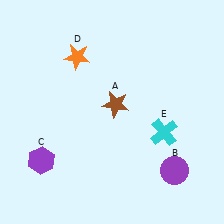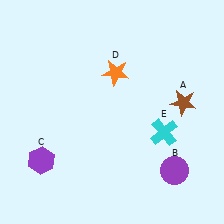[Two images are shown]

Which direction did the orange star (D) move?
The orange star (D) moved right.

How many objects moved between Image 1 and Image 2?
2 objects moved between the two images.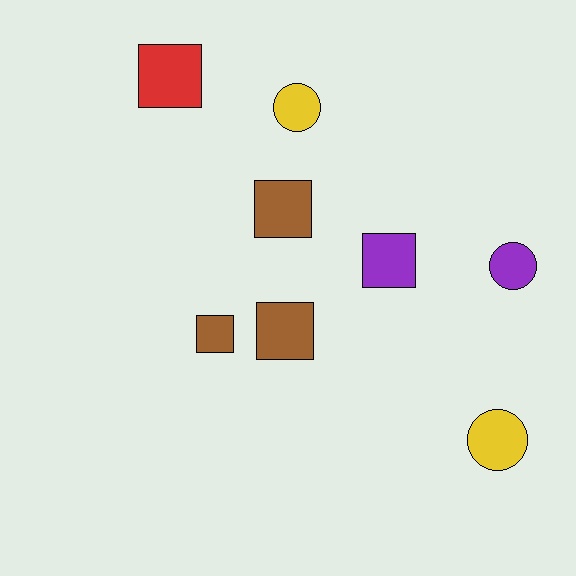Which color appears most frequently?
Brown, with 3 objects.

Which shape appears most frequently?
Square, with 5 objects.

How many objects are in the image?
There are 8 objects.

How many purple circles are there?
There is 1 purple circle.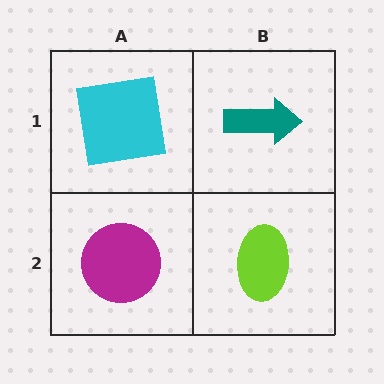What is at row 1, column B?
A teal arrow.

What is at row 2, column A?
A magenta circle.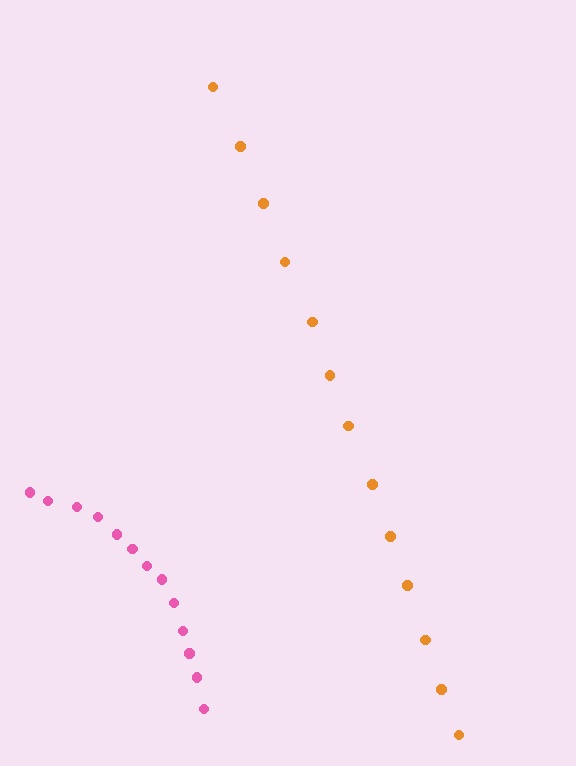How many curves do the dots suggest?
There are 2 distinct paths.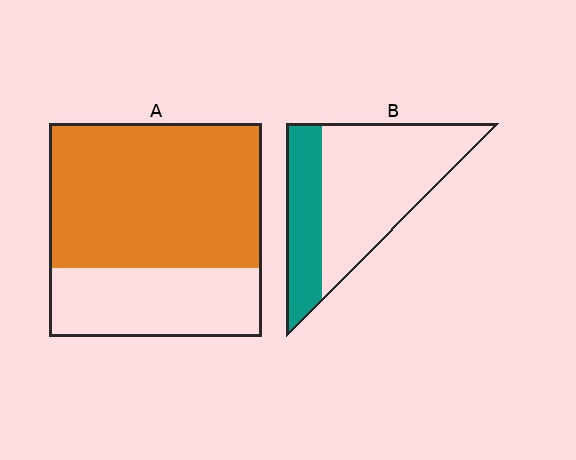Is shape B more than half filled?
No.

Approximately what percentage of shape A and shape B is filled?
A is approximately 70% and B is approximately 30%.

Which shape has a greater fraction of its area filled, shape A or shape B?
Shape A.